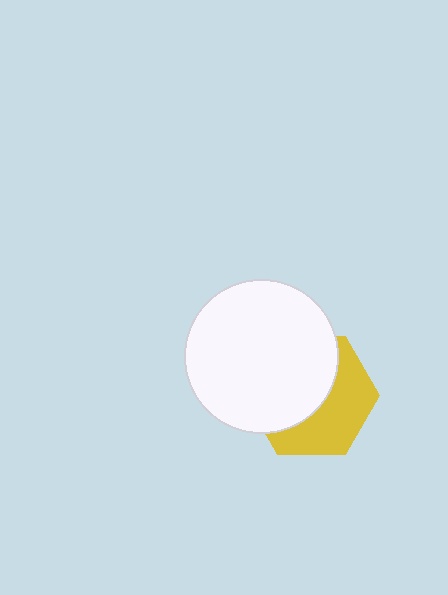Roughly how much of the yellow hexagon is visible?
About half of it is visible (roughly 46%).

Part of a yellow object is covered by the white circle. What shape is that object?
It is a hexagon.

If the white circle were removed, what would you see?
You would see the complete yellow hexagon.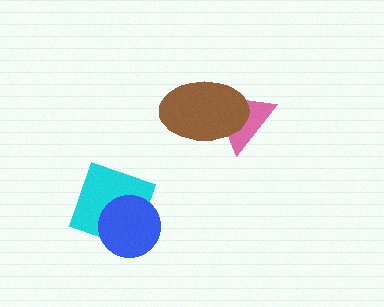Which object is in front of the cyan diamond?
The blue circle is in front of the cyan diamond.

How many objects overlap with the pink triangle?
1 object overlaps with the pink triangle.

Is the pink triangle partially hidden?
Yes, it is partially covered by another shape.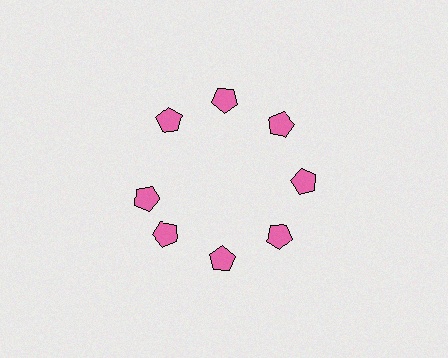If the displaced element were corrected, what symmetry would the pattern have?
It would have 8-fold rotational symmetry — the pattern would map onto itself every 45 degrees.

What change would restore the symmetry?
The symmetry would be restored by rotating it back into even spacing with its neighbors so that all 8 pentagons sit at equal angles and equal distance from the center.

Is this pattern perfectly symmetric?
No. The 8 pink pentagons are arranged in a ring, but one element near the 9 o'clock position is rotated out of alignment along the ring, breaking the 8-fold rotational symmetry.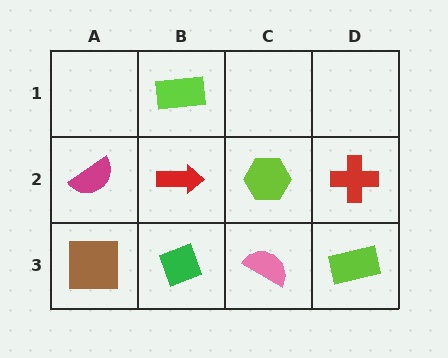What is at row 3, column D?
A lime rectangle.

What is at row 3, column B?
A green diamond.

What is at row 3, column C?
A pink semicircle.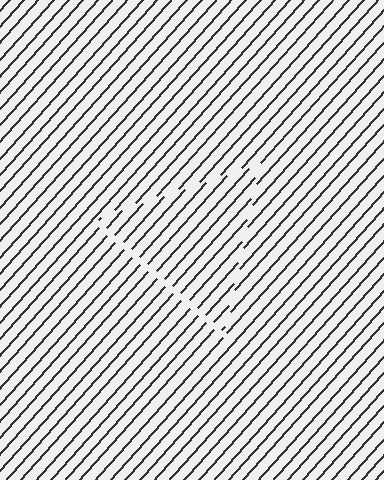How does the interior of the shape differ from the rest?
The interior of the shape contains the same grating, shifted by half a period — the contour is defined by the phase discontinuity where line-ends from the inner and outer gratings abut.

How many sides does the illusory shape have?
3 sides — the line-ends trace a triangle.